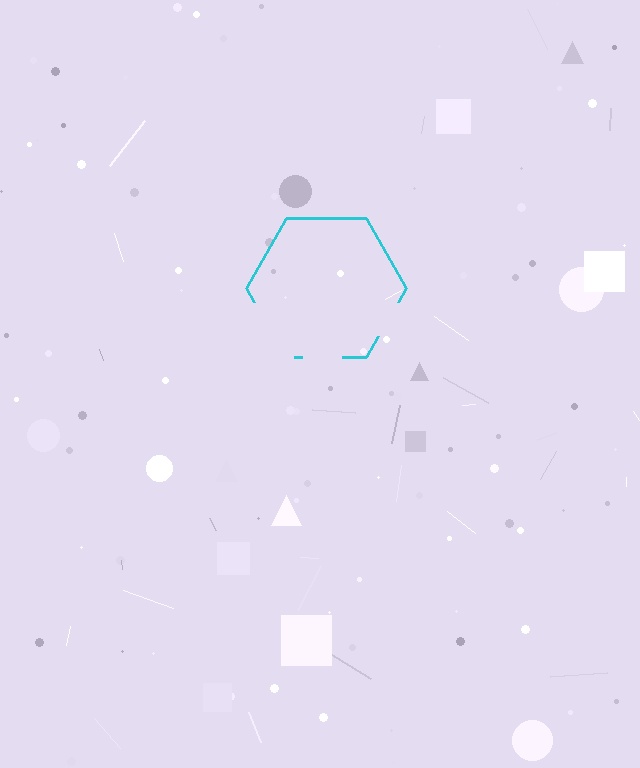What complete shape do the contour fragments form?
The contour fragments form a hexagon.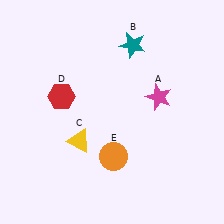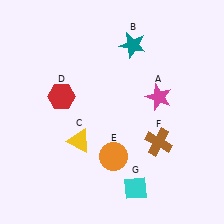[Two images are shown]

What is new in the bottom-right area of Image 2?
A cyan diamond (G) was added in the bottom-right area of Image 2.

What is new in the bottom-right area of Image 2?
A brown cross (F) was added in the bottom-right area of Image 2.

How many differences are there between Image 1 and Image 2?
There are 2 differences between the two images.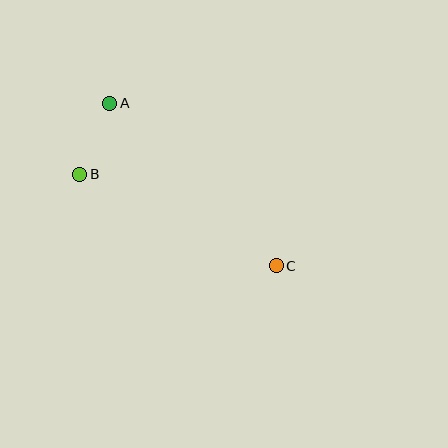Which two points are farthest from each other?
Points A and C are farthest from each other.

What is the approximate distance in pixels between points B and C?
The distance between B and C is approximately 217 pixels.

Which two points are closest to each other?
Points A and B are closest to each other.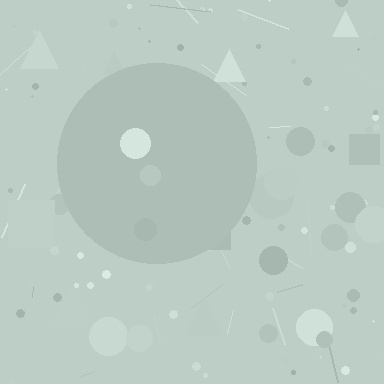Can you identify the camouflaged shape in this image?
The camouflaged shape is a circle.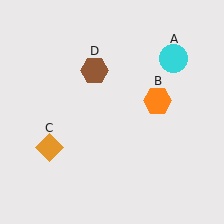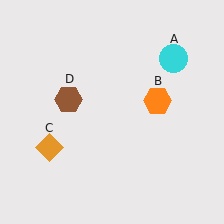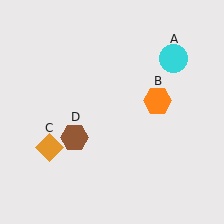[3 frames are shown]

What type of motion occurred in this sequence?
The brown hexagon (object D) rotated counterclockwise around the center of the scene.